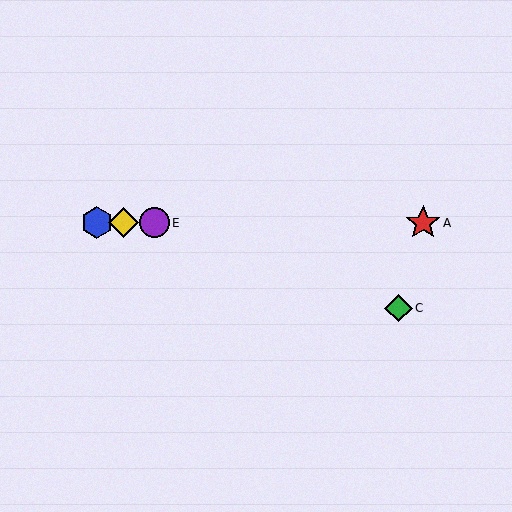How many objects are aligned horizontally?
4 objects (A, B, D, E) are aligned horizontally.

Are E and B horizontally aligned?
Yes, both are at y≈223.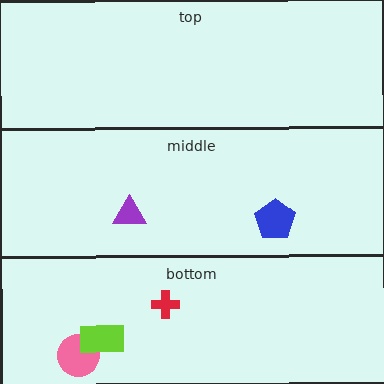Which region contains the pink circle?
The bottom region.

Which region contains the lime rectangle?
The bottom region.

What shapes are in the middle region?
The blue pentagon, the purple triangle.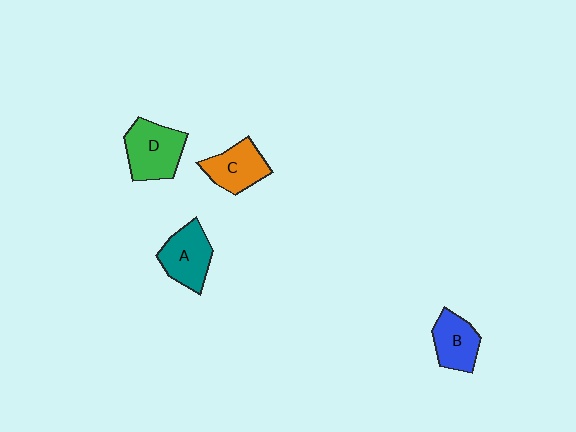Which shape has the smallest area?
Shape B (blue).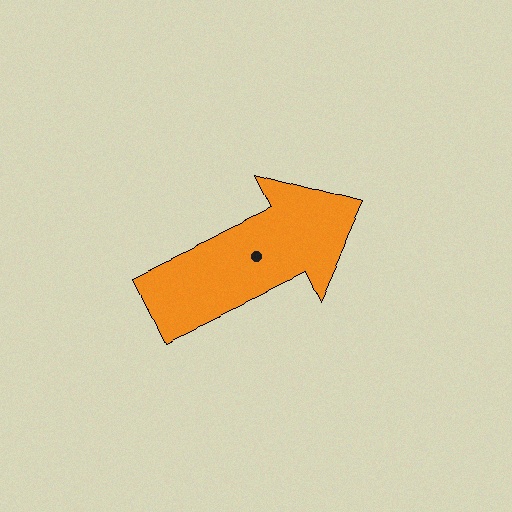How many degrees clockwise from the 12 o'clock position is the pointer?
Approximately 65 degrees.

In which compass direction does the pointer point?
Northeast.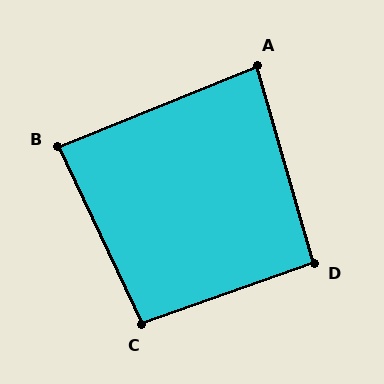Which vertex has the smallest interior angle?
A, at approximately 84 degrees.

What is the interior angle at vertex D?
Approximately 93 degrees (approximately right).